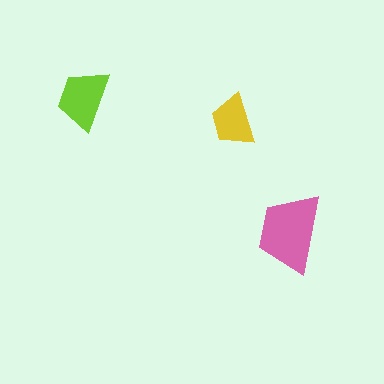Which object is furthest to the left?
The lime trapezoid is leftmost.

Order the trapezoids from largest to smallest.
the pink one, the lime one, the yellow one.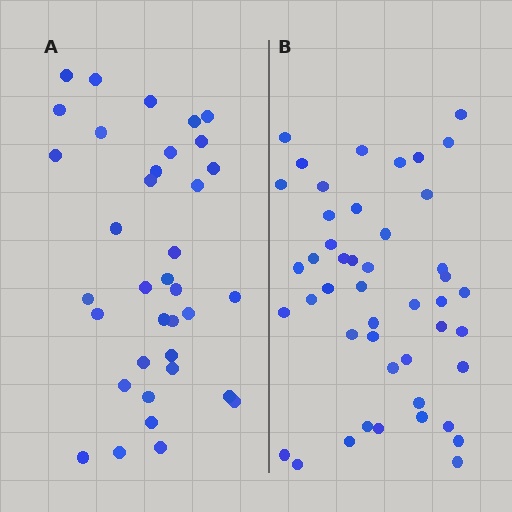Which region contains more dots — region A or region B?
Region B (the right region) has more dots.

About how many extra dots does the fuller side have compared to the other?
Region B has roughly 10 or so more dots than region A.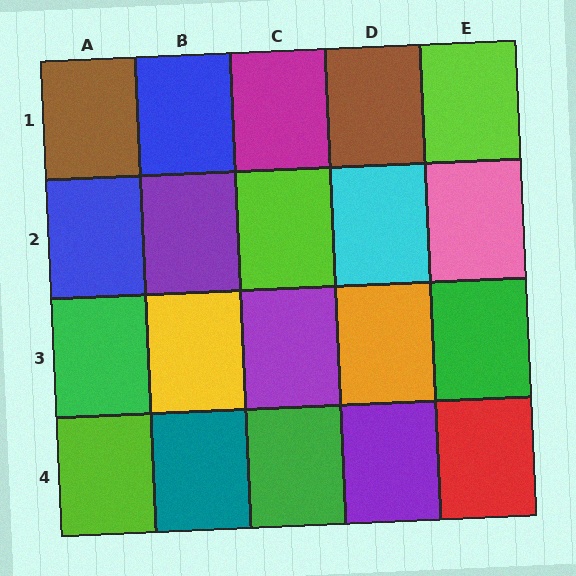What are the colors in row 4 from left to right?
Lime, teal, green, purple, red.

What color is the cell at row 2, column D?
Cyan.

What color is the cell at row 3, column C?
Purple.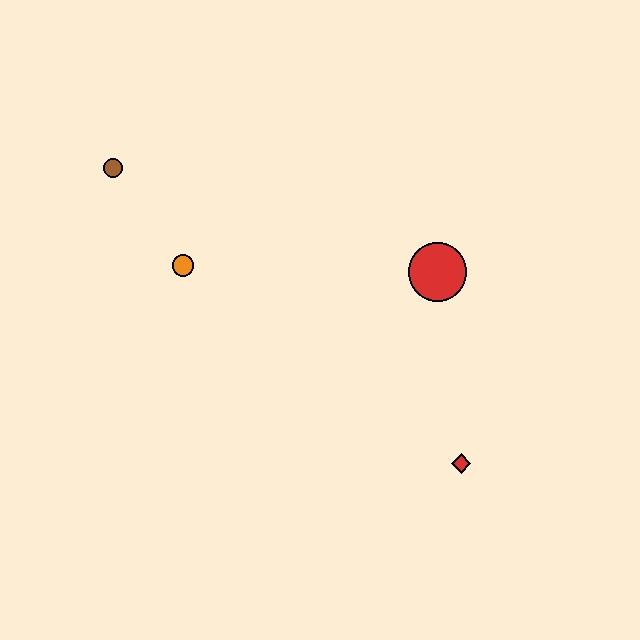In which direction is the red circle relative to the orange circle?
The red circle is to the right of the orange circle.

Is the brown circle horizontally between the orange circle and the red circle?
No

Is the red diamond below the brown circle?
Yes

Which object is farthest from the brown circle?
The red diamond is farthest from the brown circle.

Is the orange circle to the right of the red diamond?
No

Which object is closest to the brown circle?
The orange circle is closest to the brown circle.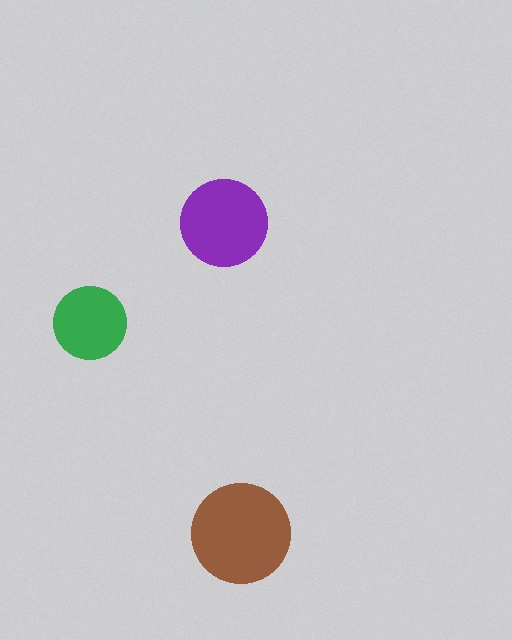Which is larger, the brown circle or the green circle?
The brown one.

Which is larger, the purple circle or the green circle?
The purple one.